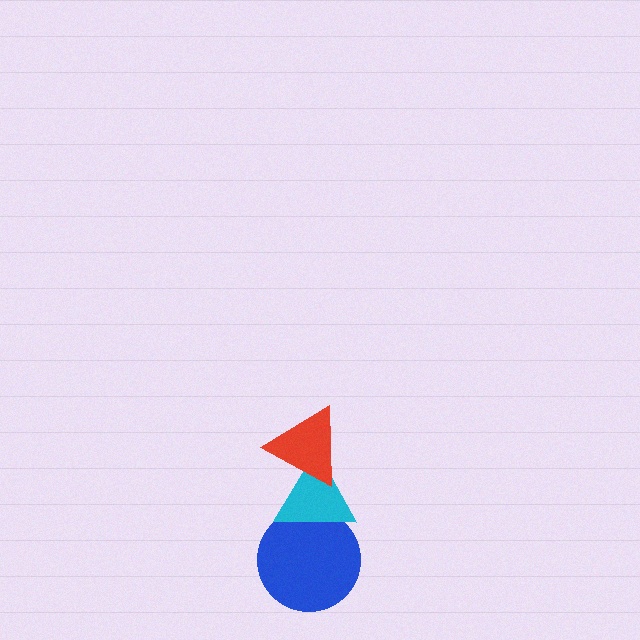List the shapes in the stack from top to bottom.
From top to bottom: the red triangle, the cyan triangle, the blue circle.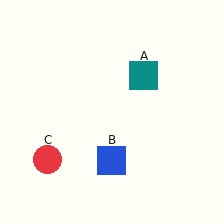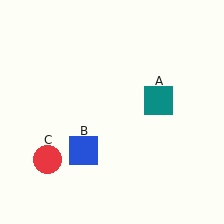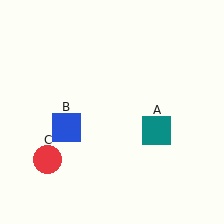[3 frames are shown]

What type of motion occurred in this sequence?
The teal square (object A), blue square (object B) rotated clockwise around the center of the scene.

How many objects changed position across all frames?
2 objects changed position: teal square (object A), blue square (object B).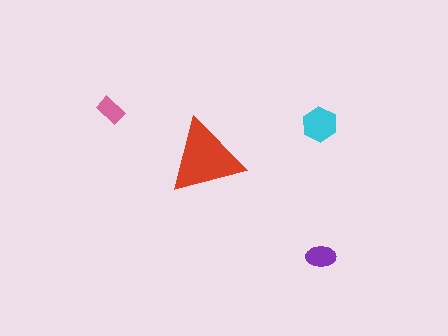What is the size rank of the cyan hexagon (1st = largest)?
2nd.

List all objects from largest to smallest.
The red triangle, the cyan hexagon, the purple ellipse, the pink rectangle.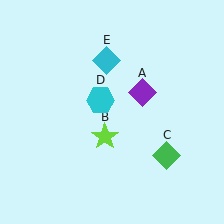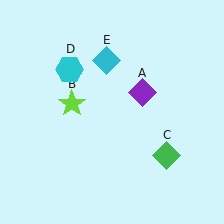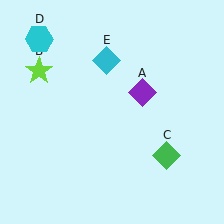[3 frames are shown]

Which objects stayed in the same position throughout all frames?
Purple diamond (object A) and green diamond (object C) and cyan diamond (object E) remained stationary.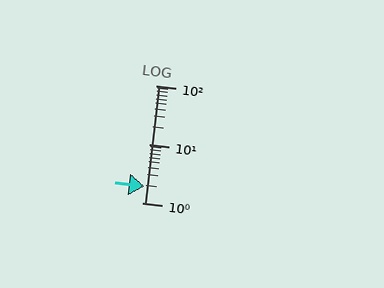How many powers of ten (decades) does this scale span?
The scale spans 2 decades, from 1 to 100.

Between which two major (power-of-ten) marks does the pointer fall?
The pointer is between 1 and 10.